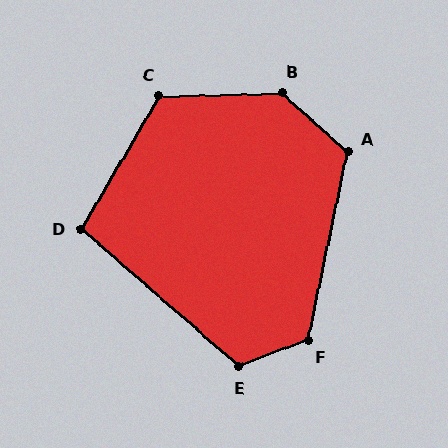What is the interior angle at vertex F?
Approximately 123 degrees (obtuse).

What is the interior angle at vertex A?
Approximately 120 degrees (obtuse).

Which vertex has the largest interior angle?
B, at approximately 137 degrees.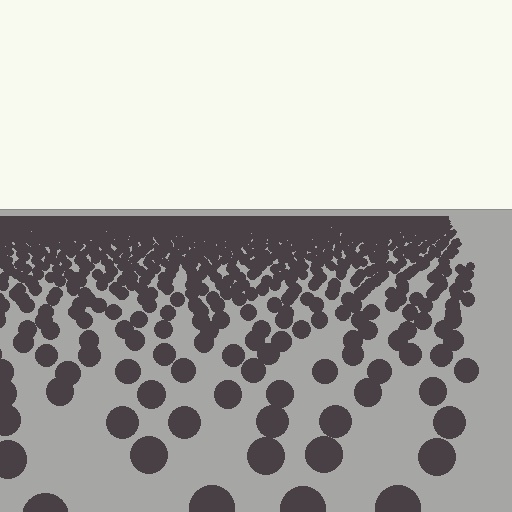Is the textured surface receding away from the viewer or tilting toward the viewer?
The surface is receding away from the viewer. Texture elements get smaller and denser toward the top.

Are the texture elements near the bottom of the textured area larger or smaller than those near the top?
Larger. Near the bottom, elements are closer to the viewer and appear at a bigger on-screen size.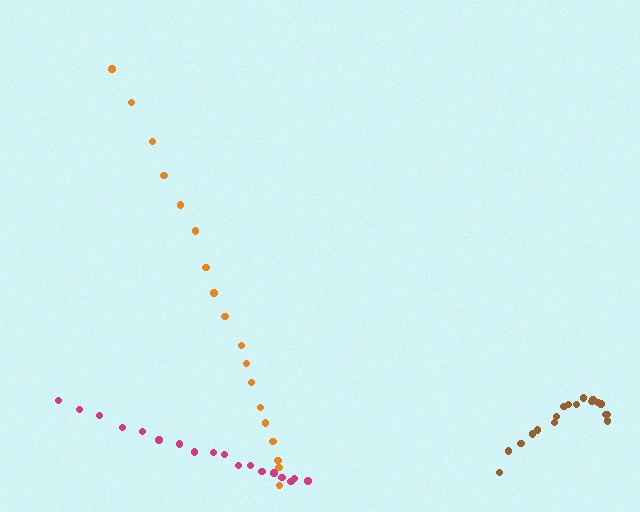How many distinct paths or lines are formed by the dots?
There are 3 distinct paths.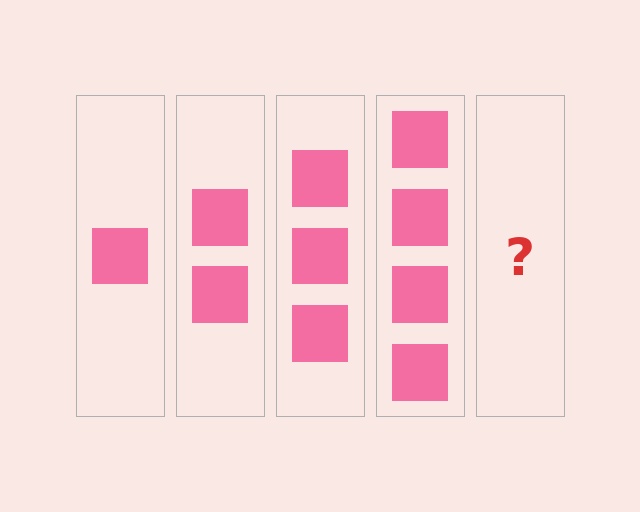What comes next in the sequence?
The next element should be 5 squares.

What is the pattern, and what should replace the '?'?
The pattern is that each step adds one more square. The '?' should be 5 squares.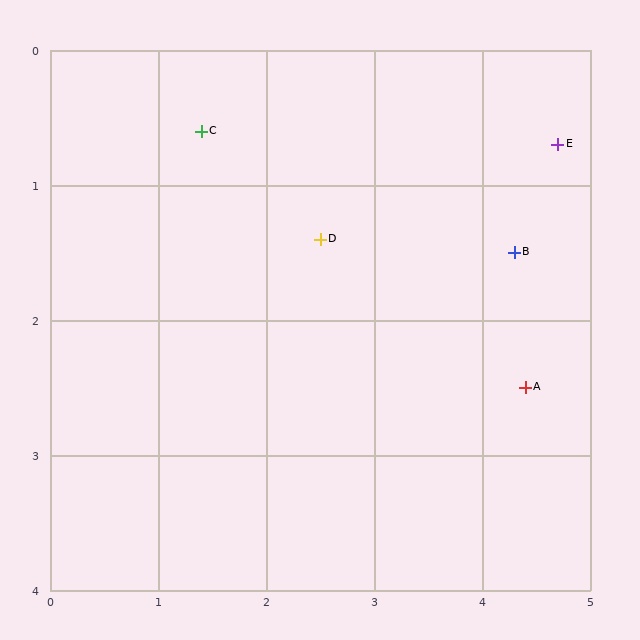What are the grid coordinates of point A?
Point A is at approximately (4.4, 2.5).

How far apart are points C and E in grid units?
Points C and E are about 3.3 grid units apart.